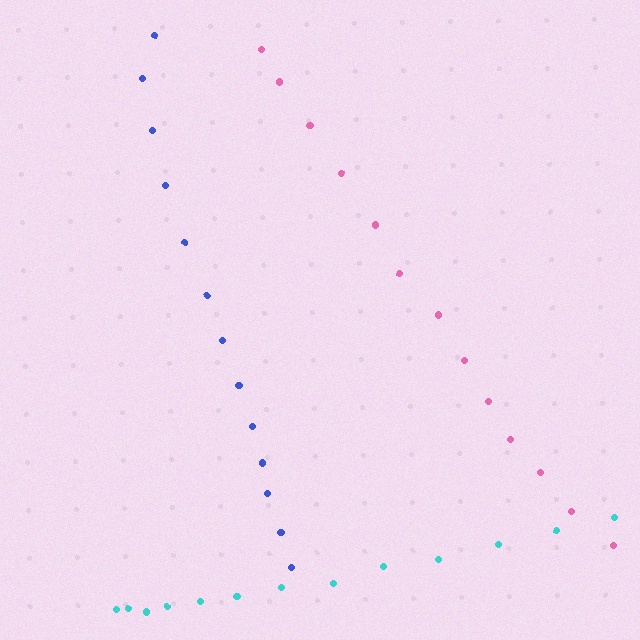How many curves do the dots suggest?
There are 3 distinct paths.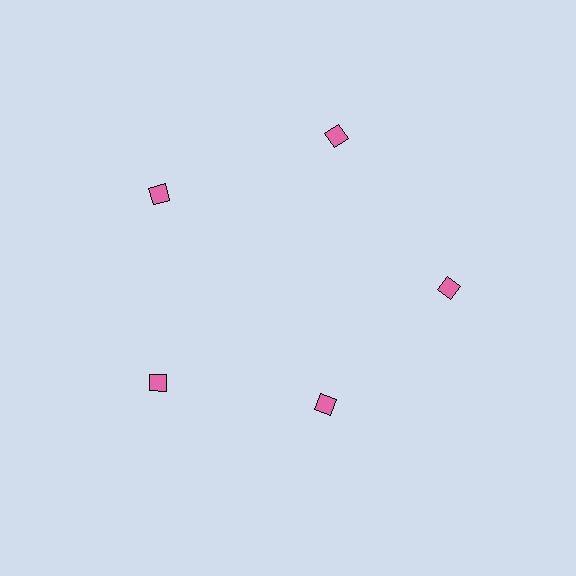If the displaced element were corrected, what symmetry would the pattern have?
It would have 5-fold rotational symmetry — the pattern would map onto itself every 72 degrees.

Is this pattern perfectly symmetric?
No. The 5 pink diamonds are arranged in a ring, but one element near the 5 o'clock position is pulled inward toward the center, breaking the 5-fold rotational symmetry.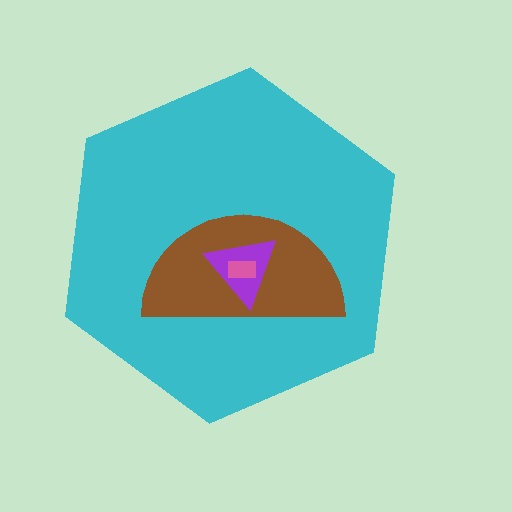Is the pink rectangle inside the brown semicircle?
Yes.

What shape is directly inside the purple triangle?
The pink rectangle.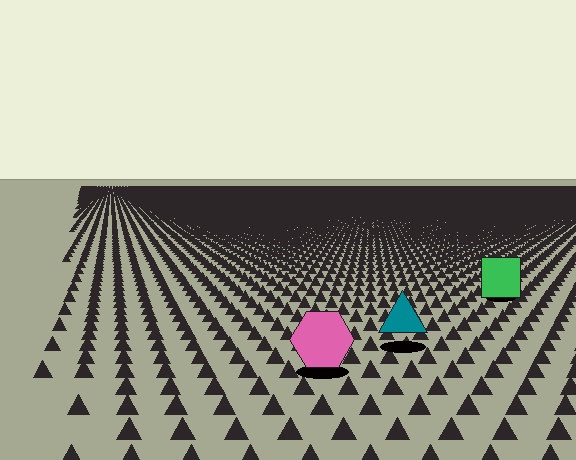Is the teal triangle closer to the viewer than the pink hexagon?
No. The pink hexagon is closer — you can tell from the texture gradient: the ground texture is coarser near it.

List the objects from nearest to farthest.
From nearest to farthest: the pink hexagon, the teal triangle, the green square.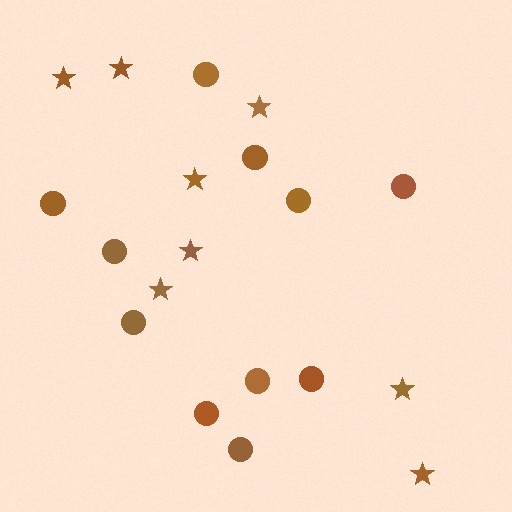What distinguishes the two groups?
There are 2 groups: one group of circles (11) and one group of stars (8).